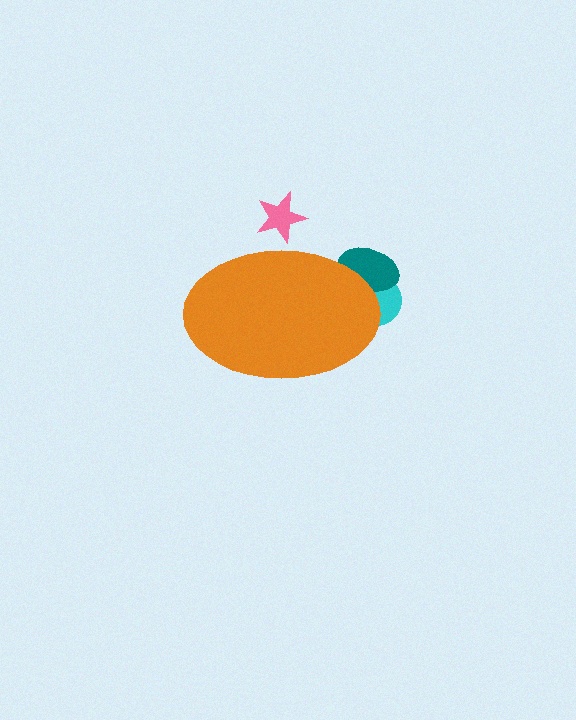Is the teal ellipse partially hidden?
Yes, the teal ellipse is partially hidden behind the orange ellipse.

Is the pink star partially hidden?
Yes, the pink star is partially hidden behind the orange ellipse.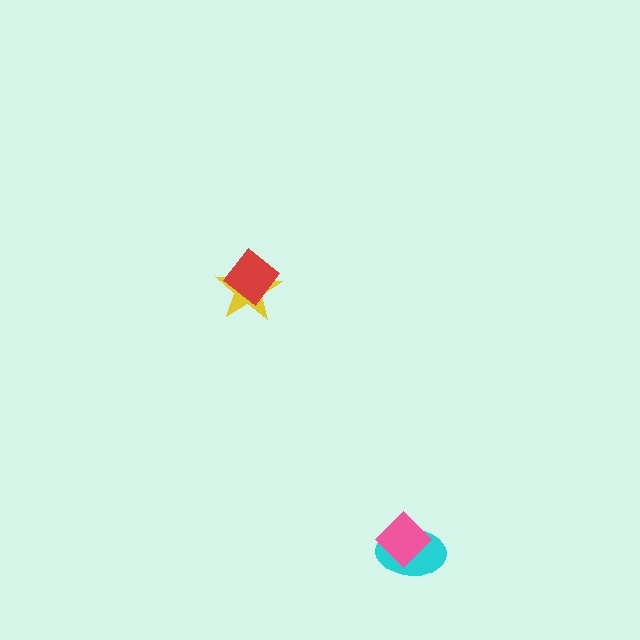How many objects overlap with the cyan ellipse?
1 object overlaps with the cyan ellipse.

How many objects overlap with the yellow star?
1 object overlaps with the yellow star.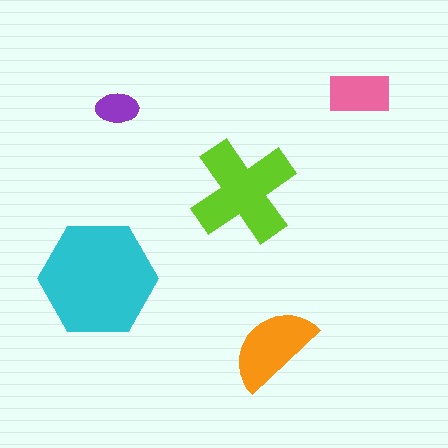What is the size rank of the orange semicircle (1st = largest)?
3rd.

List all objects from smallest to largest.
The purple ellipse, the pink rectangle, the orange semicircle, the lime cross, the cyan hexagon.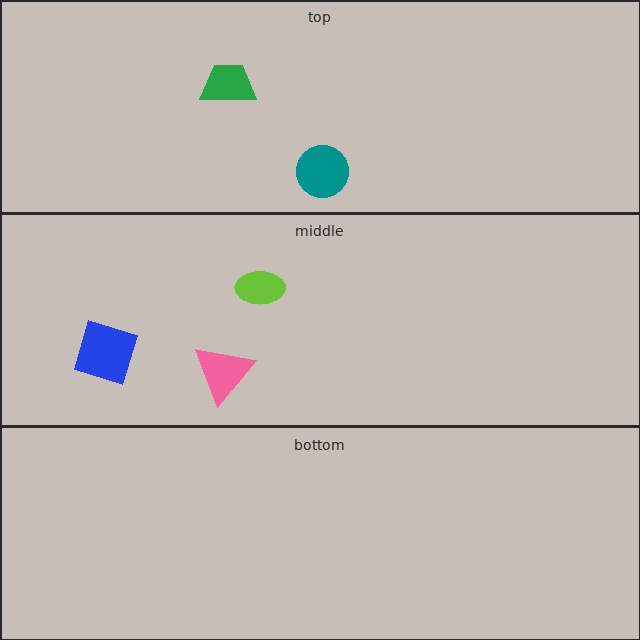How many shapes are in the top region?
2.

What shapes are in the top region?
The teal circle, the green trapezoid.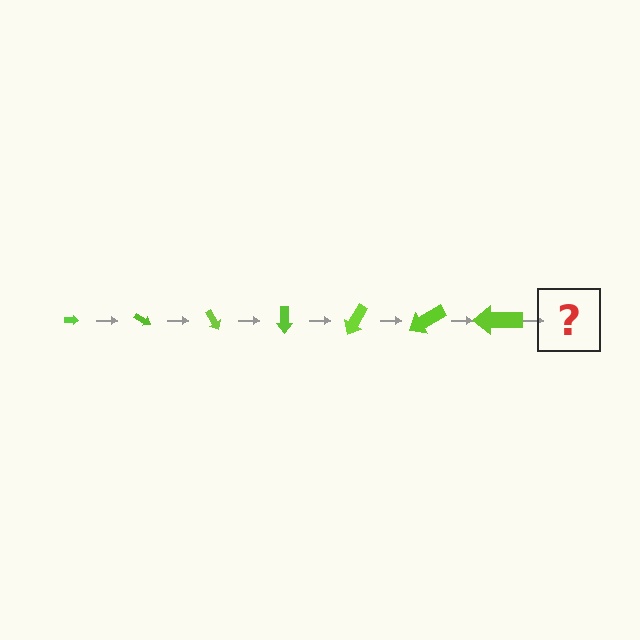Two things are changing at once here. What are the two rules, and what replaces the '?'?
The two rules are that the arrow grows larger each step and it rotates 30 degrees each step. The '?' should be an arrow, larger than the previous one and rotated 210 degrees from the start.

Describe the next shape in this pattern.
It should be an arrow, larger than the previous one and rotated 210 degrees from the start.